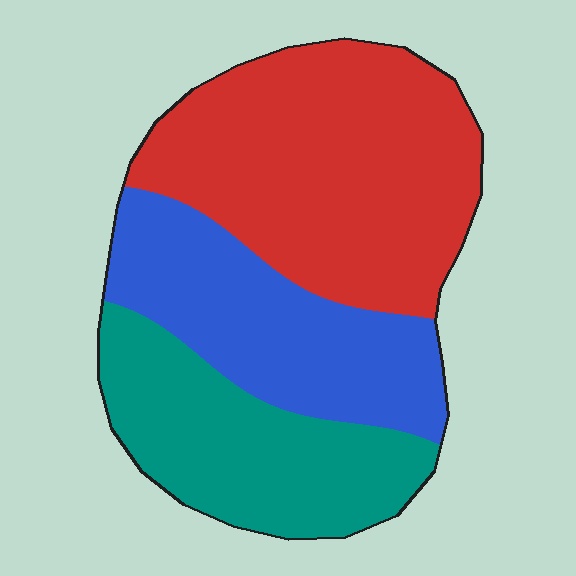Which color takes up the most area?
Red, at roughly 45%.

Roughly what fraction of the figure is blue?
Blue takes up about one quarter (1/4) of the figure.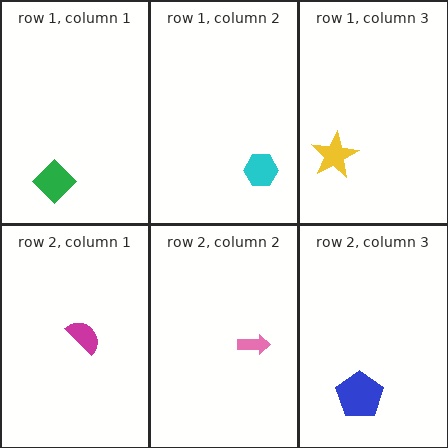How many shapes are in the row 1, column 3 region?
1.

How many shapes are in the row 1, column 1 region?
1.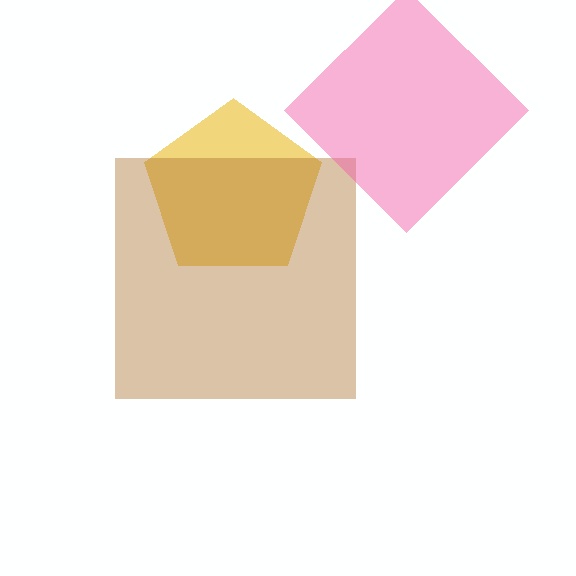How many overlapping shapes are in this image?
There are 3 overlapping shapes in the image.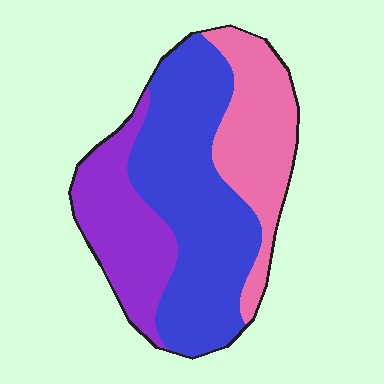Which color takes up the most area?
Blue, at roughly 50%.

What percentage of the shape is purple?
Purple covers roughly 25% of the shape.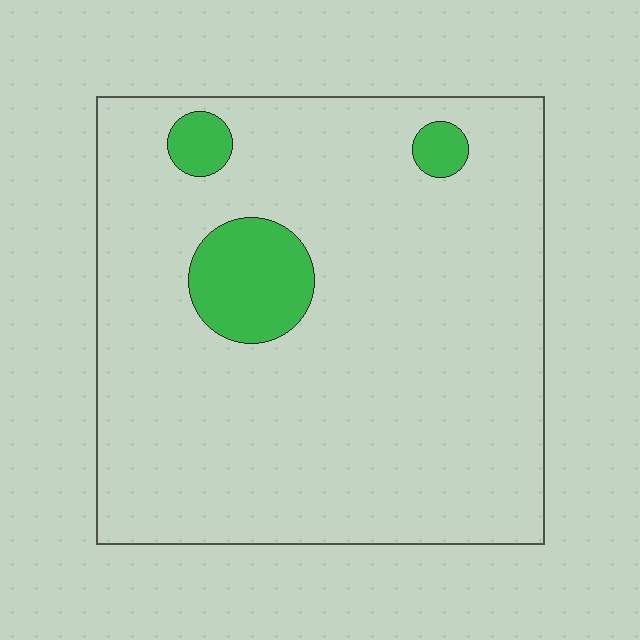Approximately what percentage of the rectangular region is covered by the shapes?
Approximately 10%.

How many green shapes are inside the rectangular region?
3.